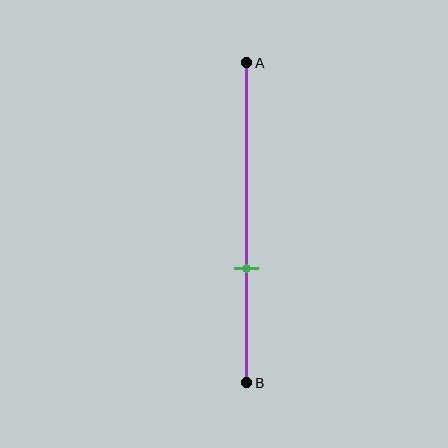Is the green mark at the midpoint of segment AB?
No, the mark is at about 65% from A, not at the 50% midpoint.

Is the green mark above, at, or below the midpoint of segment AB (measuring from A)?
The green mark is below the midpoint of segment AB.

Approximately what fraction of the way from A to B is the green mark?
The green mark is approximately 65% of the way from A to B.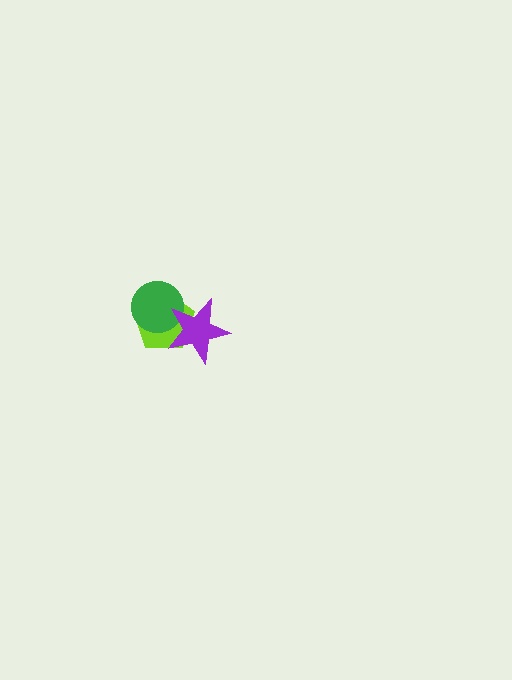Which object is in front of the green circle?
The purple star is in front of the green circle.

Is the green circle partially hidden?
Yes, it is partially covered by another shape.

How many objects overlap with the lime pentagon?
2 objects overlap with the lime pentagon.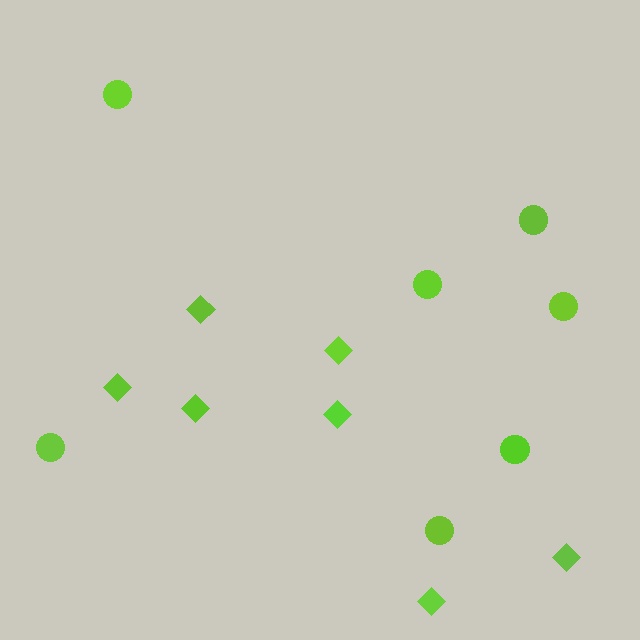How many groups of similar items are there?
There are 2 groups: one group of diamonds (7) and one group of circles (7).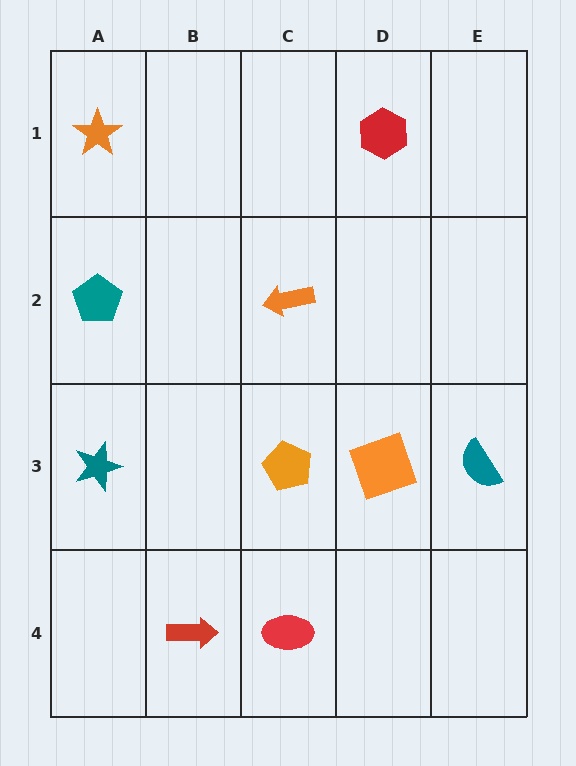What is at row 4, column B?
A red arrow.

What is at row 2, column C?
An orange arrow.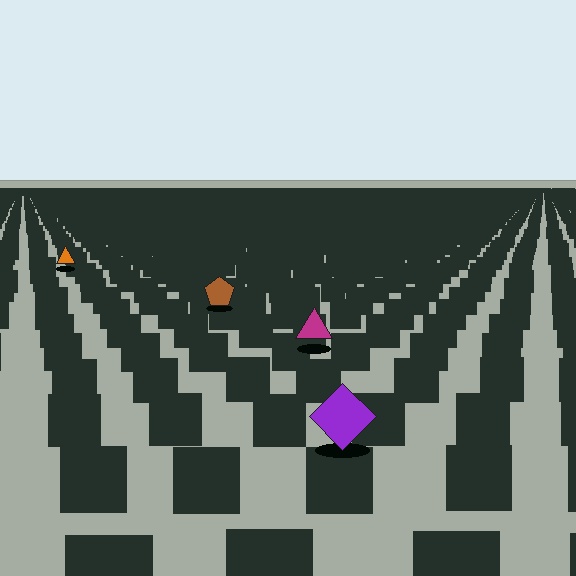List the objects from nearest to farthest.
From nearest to farthest: the purple diamond, the magenta triangle, the brown pentagon, the orange triangle.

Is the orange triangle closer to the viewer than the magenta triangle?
No. The magenta triangle is closer — you can tell from the texture gradient: the ground texture is coarser near it.